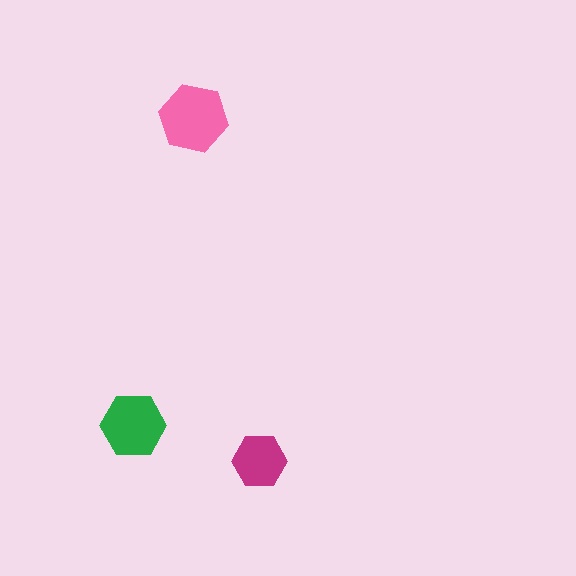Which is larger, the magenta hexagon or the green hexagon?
The green one.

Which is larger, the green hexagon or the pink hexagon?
The pink one.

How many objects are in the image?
There are 3 objects in the image.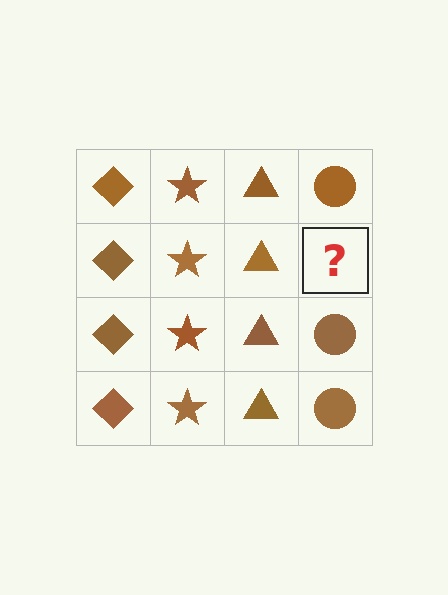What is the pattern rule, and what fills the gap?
The rule is that each column has a consistent shape. The gap should be filled with a brown circle.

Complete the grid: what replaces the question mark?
The question mark should be replaced with a brown circle.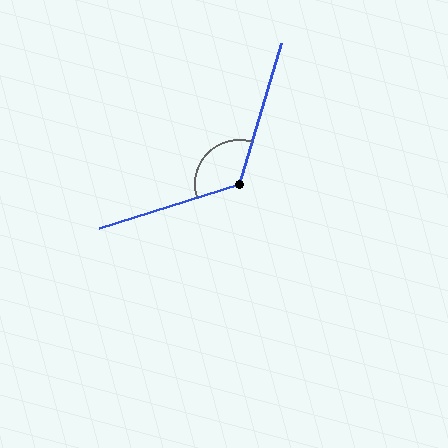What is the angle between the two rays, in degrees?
Approximately 124 degrees.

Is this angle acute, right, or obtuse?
It is obtuse.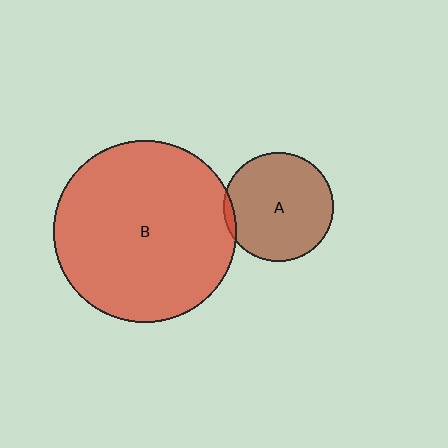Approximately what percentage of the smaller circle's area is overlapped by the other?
Approximately 5%.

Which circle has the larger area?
Circle B (red).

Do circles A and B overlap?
Yes.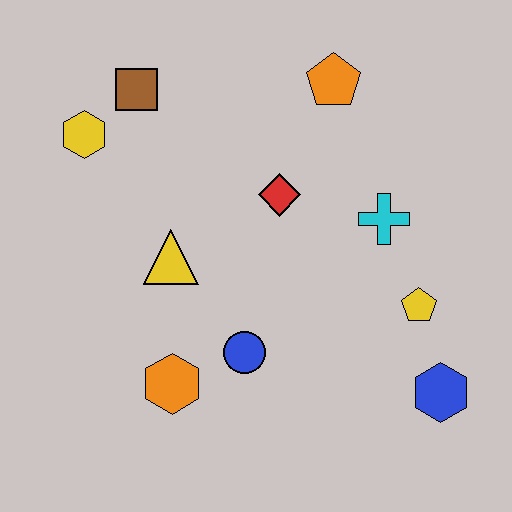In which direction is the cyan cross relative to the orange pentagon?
The cyan cross is below the orange pentagon.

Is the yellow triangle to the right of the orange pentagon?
No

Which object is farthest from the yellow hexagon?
The blue hexagon is farthest from the yellow hexagon.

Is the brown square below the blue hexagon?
No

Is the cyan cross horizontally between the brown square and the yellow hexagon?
No